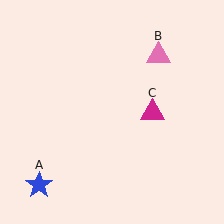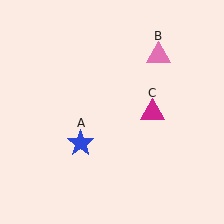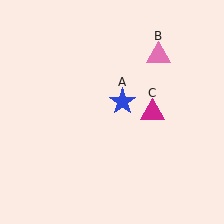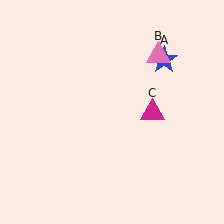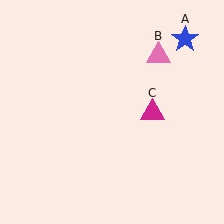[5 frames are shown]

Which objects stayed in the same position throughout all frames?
Pink triangle (object B) and magenta triangle (object C) remained stationary.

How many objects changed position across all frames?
1 object changed position: blue star (object A).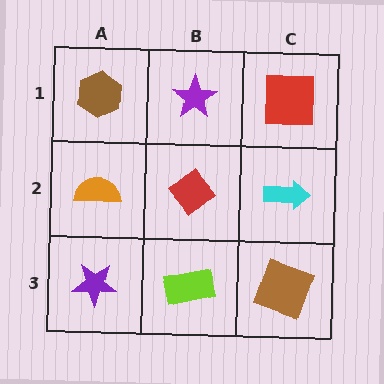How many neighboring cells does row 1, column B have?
3.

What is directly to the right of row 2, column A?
A red diamond.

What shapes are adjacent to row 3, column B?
A red diamond (row 2, column B), a purple star (row 3, column A), a brown square (row 3, column C).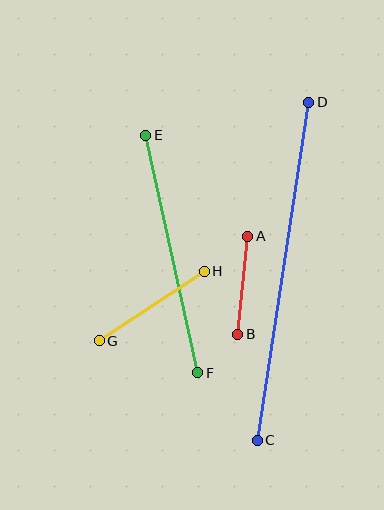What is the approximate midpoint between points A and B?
The midpoint is at approximately (243, 285) pixels.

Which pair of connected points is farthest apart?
Points C and D are farthest apart.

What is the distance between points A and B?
The distance is approximately 99 pixels.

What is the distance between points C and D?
The distance is approximately 342 pixels.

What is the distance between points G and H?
The distance is approximately 126 pixels.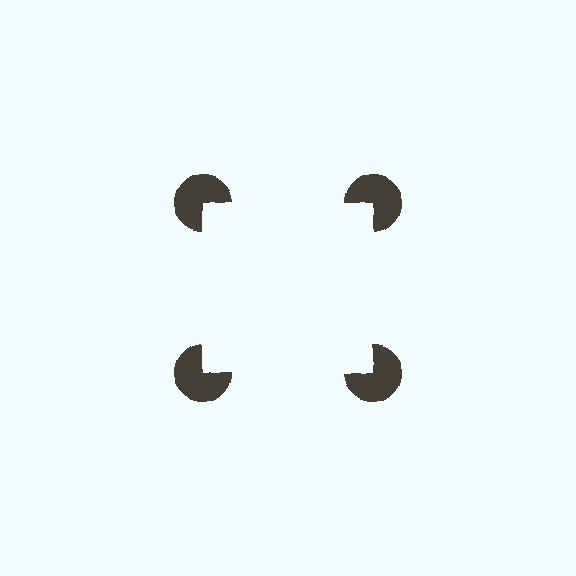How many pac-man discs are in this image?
There are 4 — one at each vertex of the illusory square.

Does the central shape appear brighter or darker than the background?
It typically appears slightly brighter than the background, even though no actual brightness change is drawn.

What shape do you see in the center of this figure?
An illusory square — its edges are inferred from the aligned wedge cuts in the pac-man discs, not physically drawn.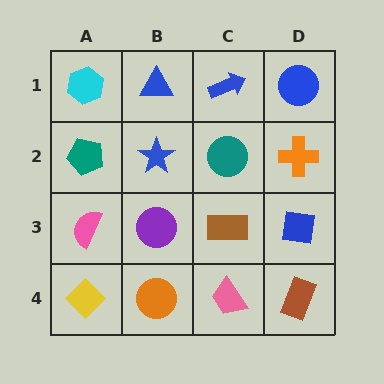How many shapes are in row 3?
4 shapes.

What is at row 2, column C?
A teal circle.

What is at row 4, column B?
An orange circle.